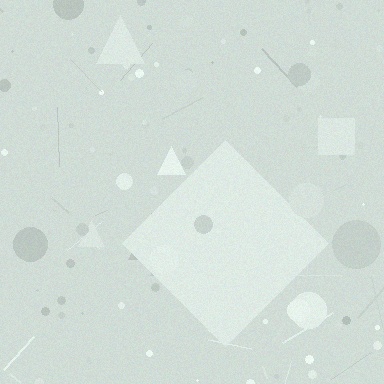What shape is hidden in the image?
A diamond is hidden in the image.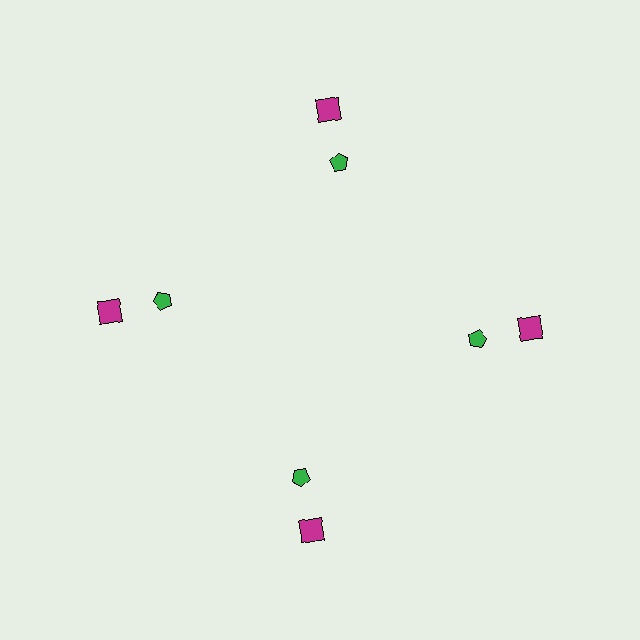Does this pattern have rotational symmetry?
Yes, this pattern has 4-fold rotational symmetry. It looks the same after rotating 90 degrees around the center.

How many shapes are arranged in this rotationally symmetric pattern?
There are 8 shapes, arranged in 4 groups of 2.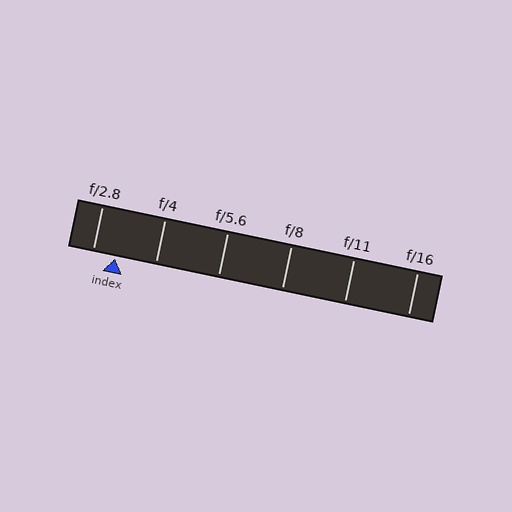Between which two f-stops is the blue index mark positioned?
The index mark is between f/2.8 and f/4.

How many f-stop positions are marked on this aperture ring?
There are 6 f-stop positions marked.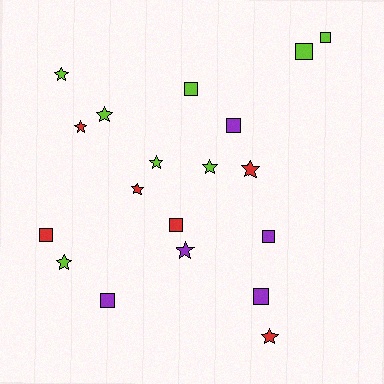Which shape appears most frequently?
Star, with 10 objects.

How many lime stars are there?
There are 5 lime stars.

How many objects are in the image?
There are 19 objects.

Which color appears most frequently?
Lime, with 8 objects.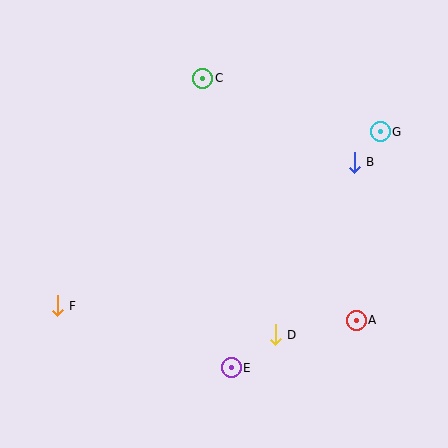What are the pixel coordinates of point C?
Point C is at (203, 78).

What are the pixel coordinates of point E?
Point E is at (231, 368).